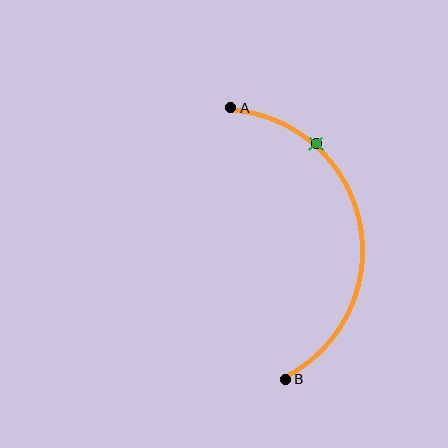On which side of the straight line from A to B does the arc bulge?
The arc bulges to the right of the straight line connecting A and B.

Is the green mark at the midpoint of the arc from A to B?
No. The green mark lies on the arc but is closer to endpoint A. The arc midpoint would be at the point on the curve equidistant along the arc from both A and B.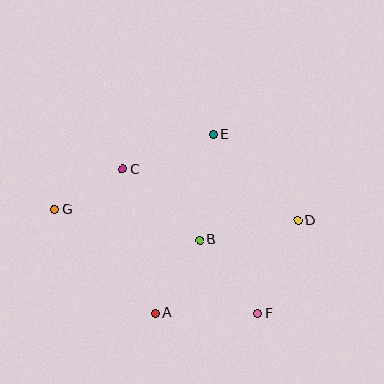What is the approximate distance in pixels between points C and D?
The distance between C and D is approximately 183 pixels.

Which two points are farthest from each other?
Points D and G are farthest from each other.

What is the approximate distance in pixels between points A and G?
The distance between A and G is approximately 144 pixels.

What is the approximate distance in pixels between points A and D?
The distance between A and D is approximately 170 pixels.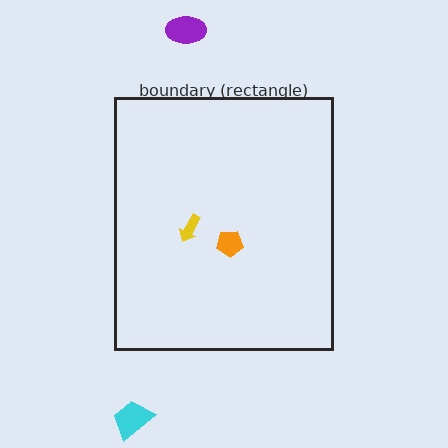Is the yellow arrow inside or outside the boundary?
Inside.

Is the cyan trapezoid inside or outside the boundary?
Outside.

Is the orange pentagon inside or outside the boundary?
Inside.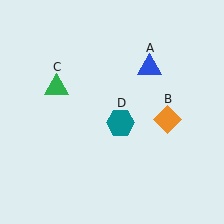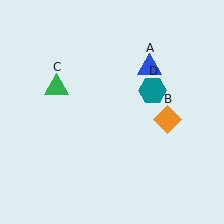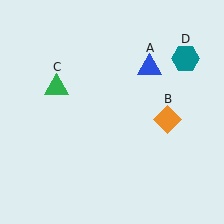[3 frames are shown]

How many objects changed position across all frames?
1 object changed position: teal hexagon (object D).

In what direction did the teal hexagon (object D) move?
The teal hexagon (object D) moved up and to the right.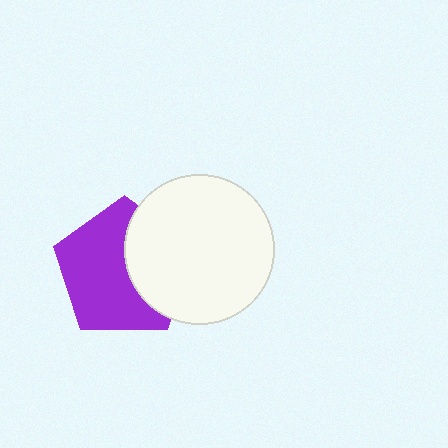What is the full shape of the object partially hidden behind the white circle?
The partially hidden object is a purple pentagon.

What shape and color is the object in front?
The object in front is a white circle.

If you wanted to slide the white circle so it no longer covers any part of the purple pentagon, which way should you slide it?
Slide it right — that is the most direct way to separate the two shapes.